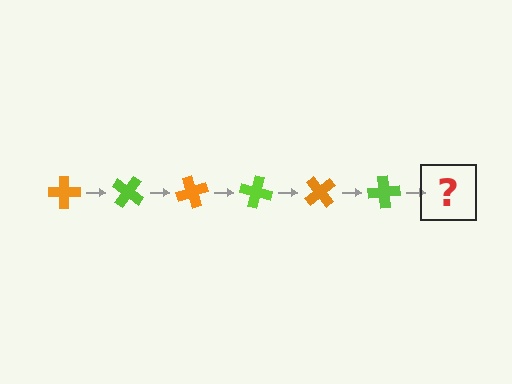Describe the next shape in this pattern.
It should be an orange cross, rotated 210 degrees from the start.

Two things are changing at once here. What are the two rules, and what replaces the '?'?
The two rules are that it rotates 35 degrees each step and the color cycles through orange and lime. The '?' should be an orange cross, rotated 210 degrees from the start.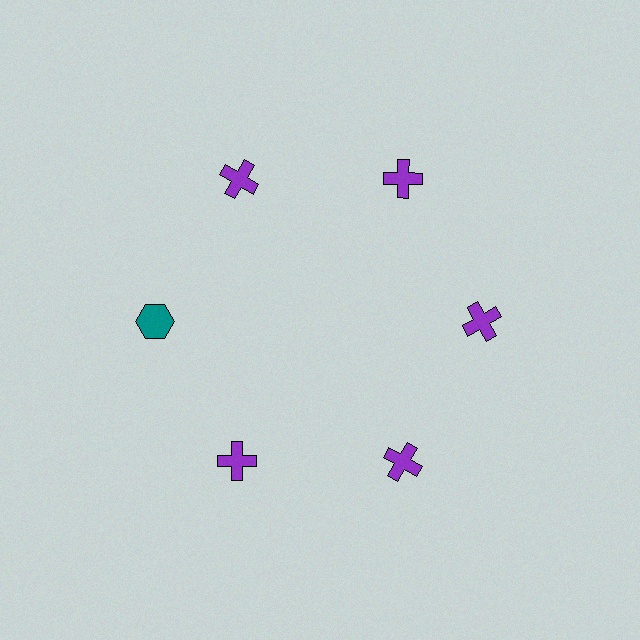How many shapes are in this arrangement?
There are 6 shapes arranged in a ring pattern.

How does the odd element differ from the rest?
It differs in both color (teal instead of purple) and shape (hexagon instead of cross).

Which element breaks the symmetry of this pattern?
The teal hexagon at roughly the 9 o'clock position breaks the symmetry. All other shapes are purple crosses.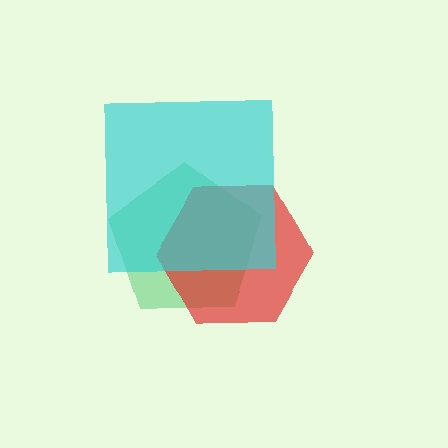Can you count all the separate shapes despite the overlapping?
Yes, there are 3 separate shapes.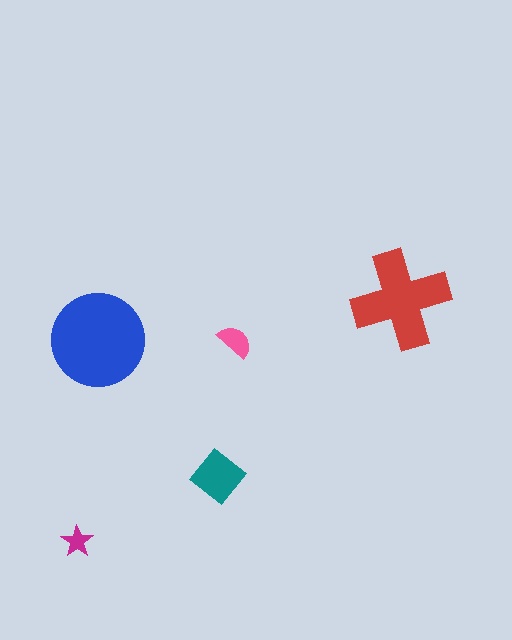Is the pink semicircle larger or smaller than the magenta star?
Larger.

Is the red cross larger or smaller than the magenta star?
Larger.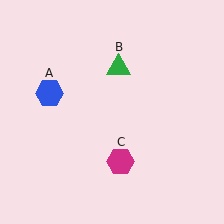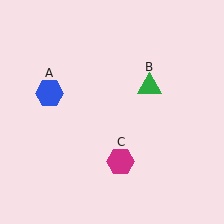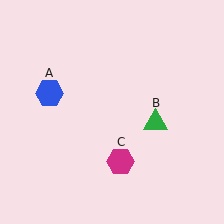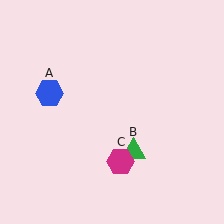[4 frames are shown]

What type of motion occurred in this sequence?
The green triangle (object B) rotated clockwise around the center of the scene.